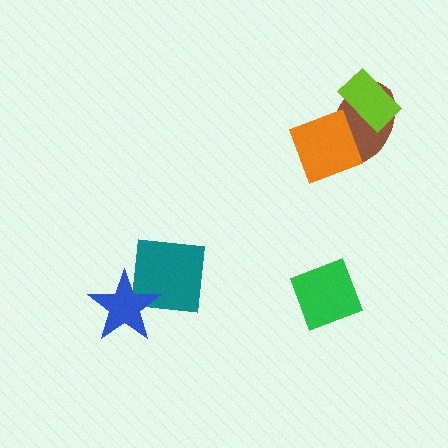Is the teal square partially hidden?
Yes, it is partially covered by another shape.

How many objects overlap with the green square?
0 objects overlap with the green square.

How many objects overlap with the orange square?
1 object overlaps with the orange square.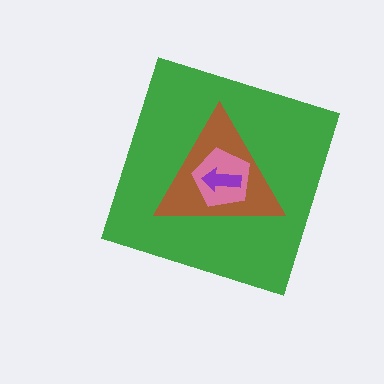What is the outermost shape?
The green diamond.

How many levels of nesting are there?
4.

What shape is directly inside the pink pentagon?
The purple arrow.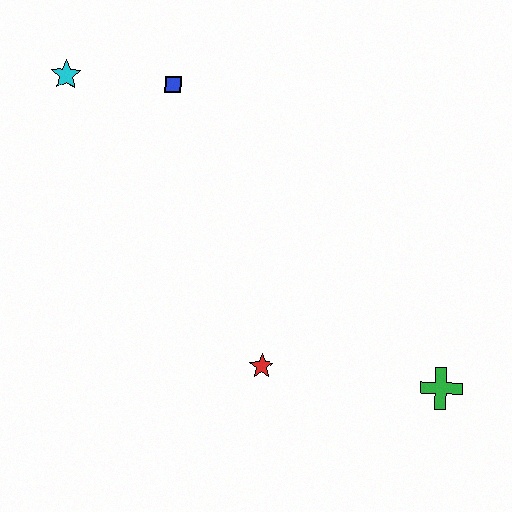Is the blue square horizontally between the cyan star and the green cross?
Yes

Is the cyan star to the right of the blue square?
No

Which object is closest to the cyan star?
The blue square is closest to the cyan star.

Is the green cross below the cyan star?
Yes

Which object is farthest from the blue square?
The green cross is farthest from the blue square.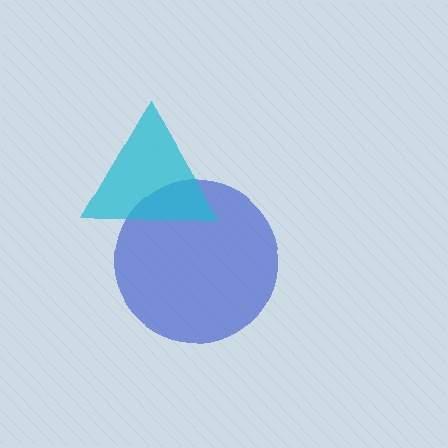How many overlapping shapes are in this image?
There are 2 overlapping shapes in the image.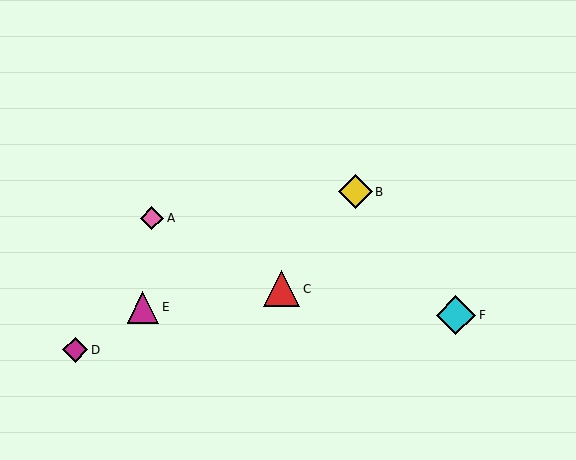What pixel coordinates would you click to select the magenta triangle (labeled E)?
Click at (143, 307) to select the magenta triangle E.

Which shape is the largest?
The cyan diamond (labeled F) is the largest.